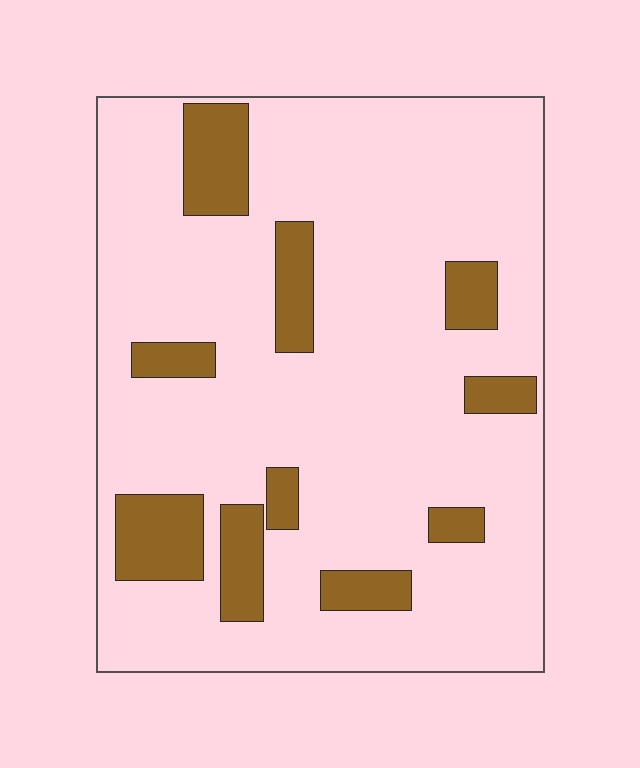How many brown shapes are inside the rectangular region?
10.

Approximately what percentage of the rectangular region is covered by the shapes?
Approximately 15%.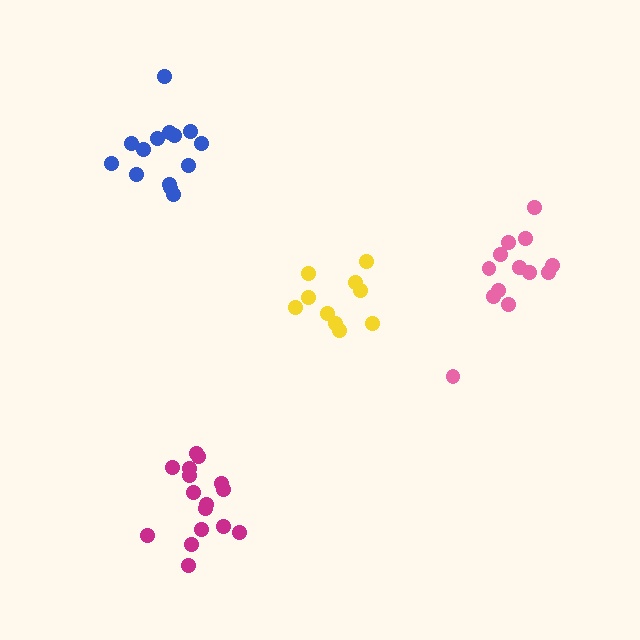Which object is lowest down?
The magenta cluster is bottommost.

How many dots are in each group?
Group 1: 10 dots, Group 2: 16 dots, Group 3: 14 dots, Group 4: 13 dots (53 total).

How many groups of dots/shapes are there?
There are 4 groups.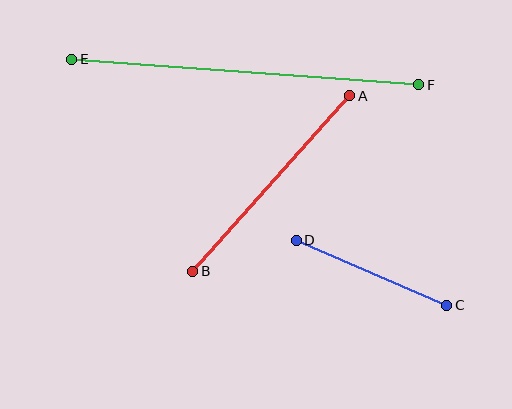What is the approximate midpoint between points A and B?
The midpoint is at approximately (271, 183) pixels.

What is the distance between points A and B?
The distance is approximately 235 pixels.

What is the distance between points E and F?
The distance is approximately 348 pixels.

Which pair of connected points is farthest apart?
Points E and F are farthest apart.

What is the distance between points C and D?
The distance is approximately 164 pixels.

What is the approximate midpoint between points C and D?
The midpoint is at approximately (371, 273) pixels.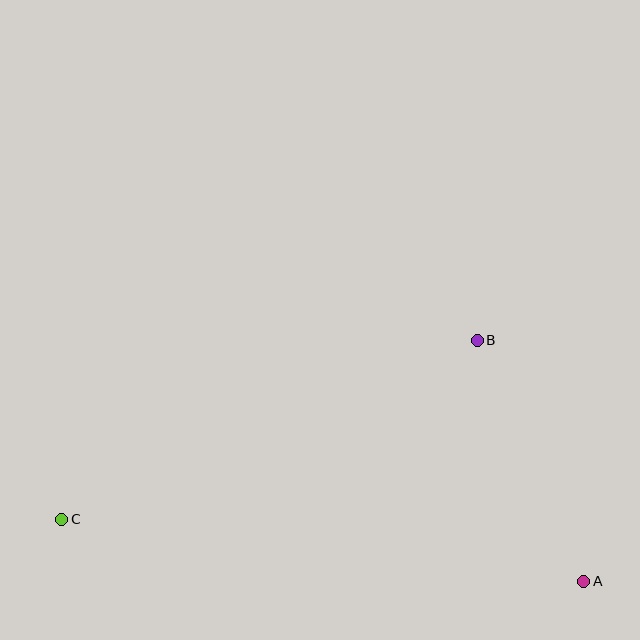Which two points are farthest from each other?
Points A and C are farthest from each other.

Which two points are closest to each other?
Points A and B are closest to each other.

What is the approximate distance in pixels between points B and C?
The distance between B and C is approximately 452 pixels.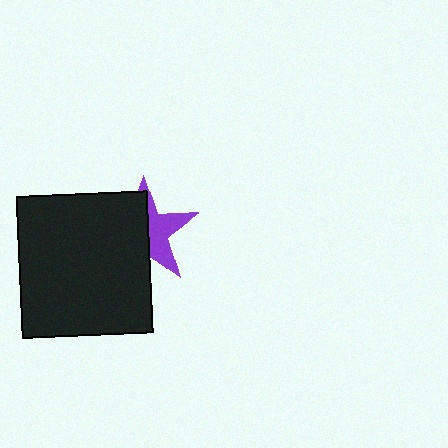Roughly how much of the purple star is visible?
A small part of it is visible (roughly 44%).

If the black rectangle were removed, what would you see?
You would see the complete purple star.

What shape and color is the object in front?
The object in front is a black rectangle.